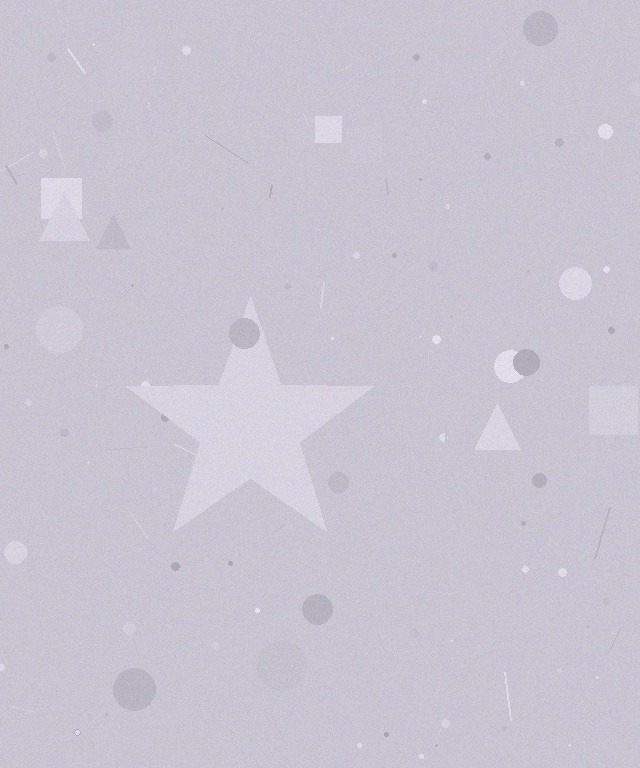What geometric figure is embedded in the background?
A star is embedded in the background.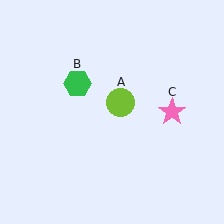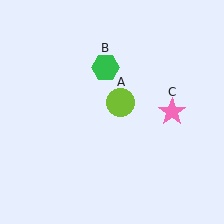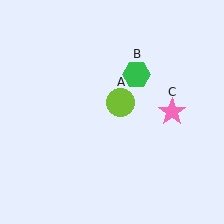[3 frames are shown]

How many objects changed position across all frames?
1 object changed position: green hexagon (object B).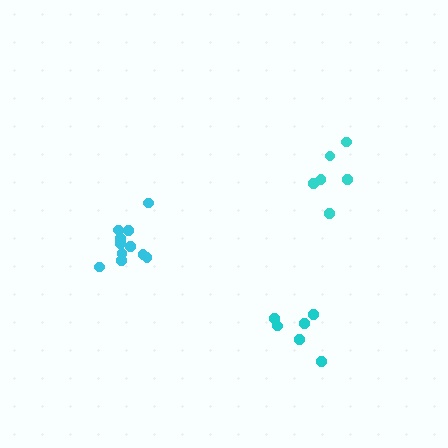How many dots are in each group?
Group 1: 6 dots, Group 2: 11 dots, Group 3: 6 dots (23 total).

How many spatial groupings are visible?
There are 3 spatial groupings.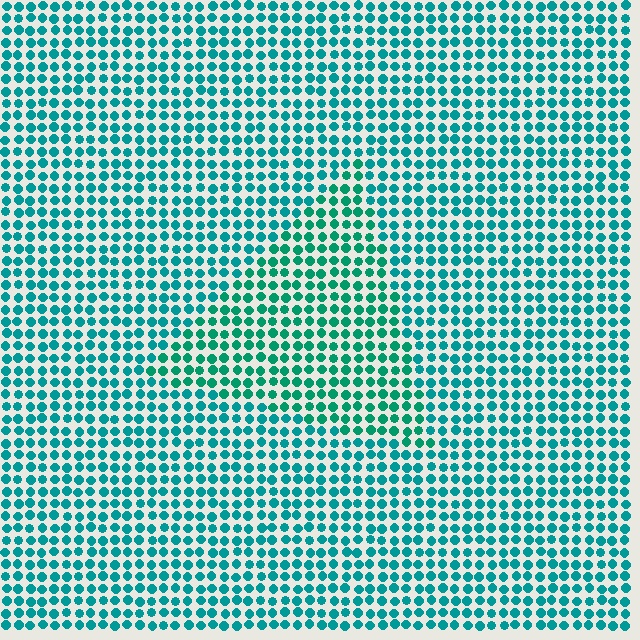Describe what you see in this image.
The image is filled with small teal elements in a uniform arrangement. A triangle-shaped region is visible where the elements are tinted to a slightly different hue, forming a subtle color boundary.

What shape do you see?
I see a triangle.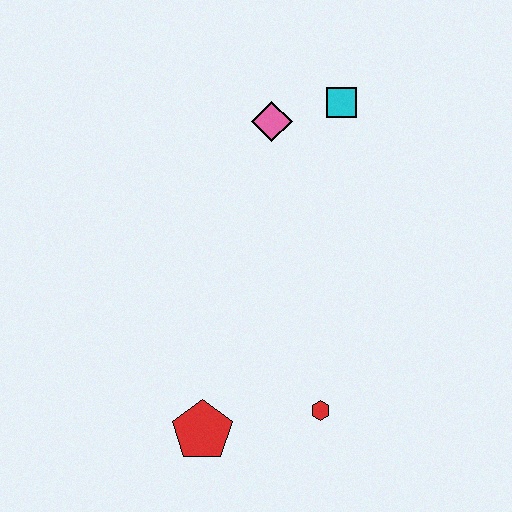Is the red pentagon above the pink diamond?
No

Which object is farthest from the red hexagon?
The cyan square is farthest from the red hexagon.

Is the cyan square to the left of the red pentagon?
No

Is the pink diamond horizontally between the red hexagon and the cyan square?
No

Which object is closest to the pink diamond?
The cyan square is closest to the pink diamond.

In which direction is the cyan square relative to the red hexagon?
The cyan square is above the red hexagon.